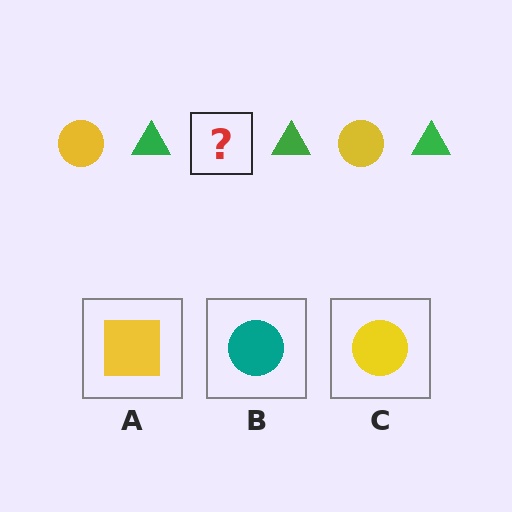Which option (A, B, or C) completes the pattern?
C.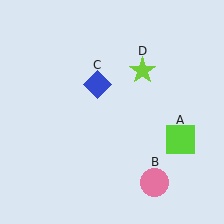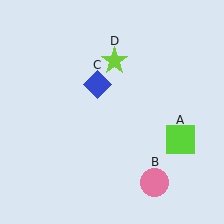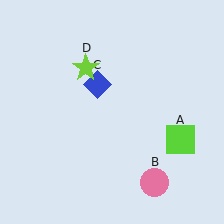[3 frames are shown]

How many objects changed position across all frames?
1 object changed position: lime star (object D).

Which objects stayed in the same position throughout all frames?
Lime square (object A) and pink circle (object B) and blue diamond (object C) remained stationary.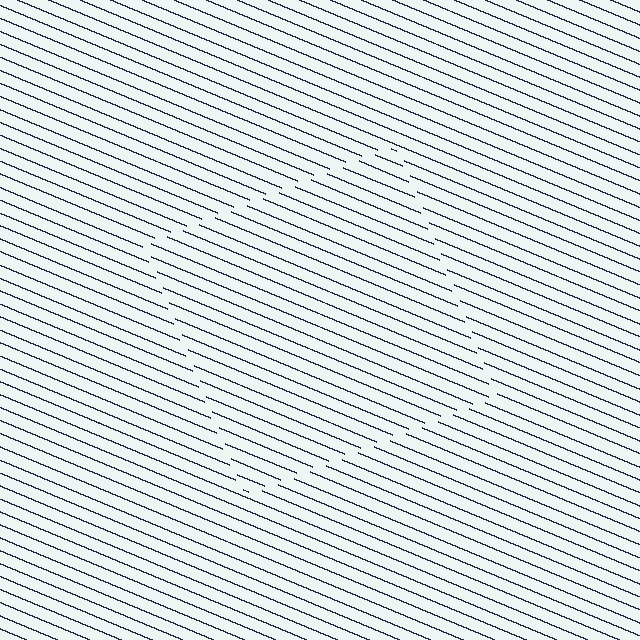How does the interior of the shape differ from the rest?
The interior of the shape contains the same grating, shifted by half a period — the contour is defined by the phase discontinuity where line-ends from the inner and outer gratings abut.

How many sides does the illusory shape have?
4 sides — the line-ends trace a square.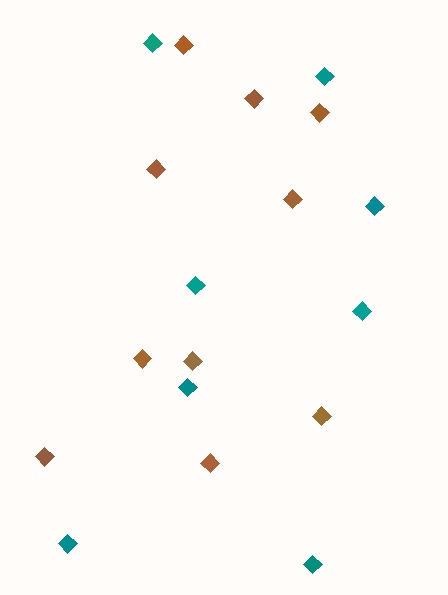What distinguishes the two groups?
There are 2 groups: one group of brown diamonds (10) and one group of teal diamonds (8).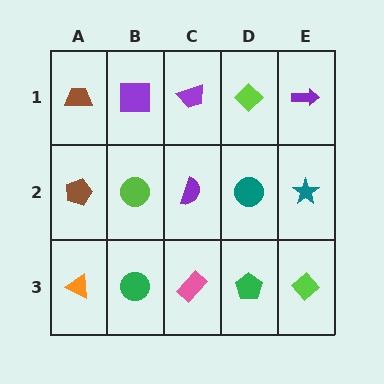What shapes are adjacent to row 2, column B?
A purple square (row 1, column B), a green circle (row 3, column B), a brown pentagon (row 2, column A), a purple semicircle (row 2, column C).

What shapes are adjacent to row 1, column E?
A teal star (row 2, column E), a lime diamond (row 1, column D).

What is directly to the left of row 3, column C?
A green circle.